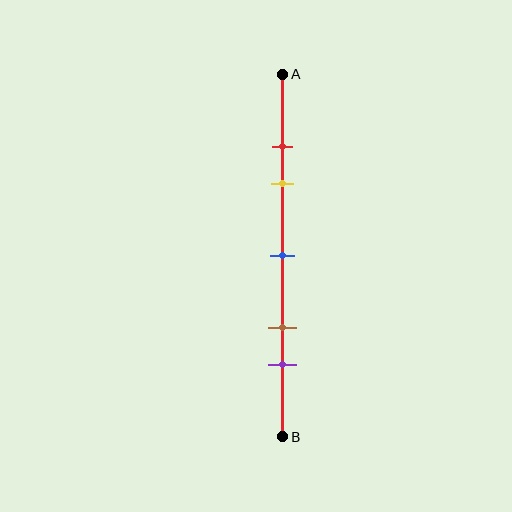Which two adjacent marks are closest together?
The red and yellow marks are the closest adjacent pair.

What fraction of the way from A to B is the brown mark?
The brown mark is approximately 70% (0.7) of the way from A to B.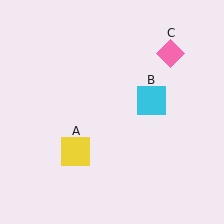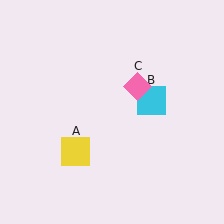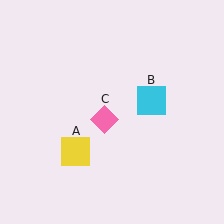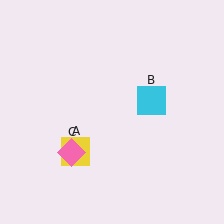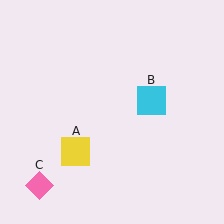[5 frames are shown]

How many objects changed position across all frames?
1 object changed position: pink diamond (object C).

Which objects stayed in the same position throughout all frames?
Yellow square (object A) and cyan square (object B) remained stationary.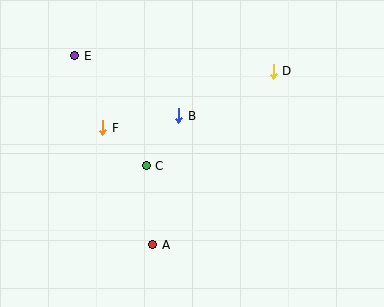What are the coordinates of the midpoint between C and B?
The midpoint between C and B is at (162, 141).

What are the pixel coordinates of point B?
Point B is at (179, 116).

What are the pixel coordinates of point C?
Point C is at (146, 166).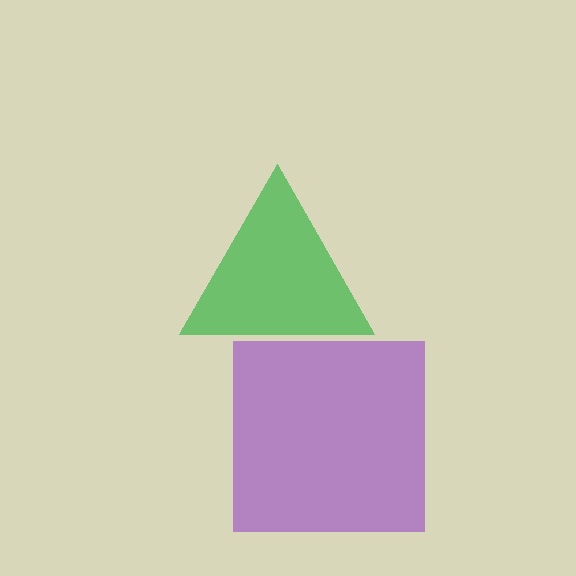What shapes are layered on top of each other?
The layered shapes are: a green triangle, a purple square.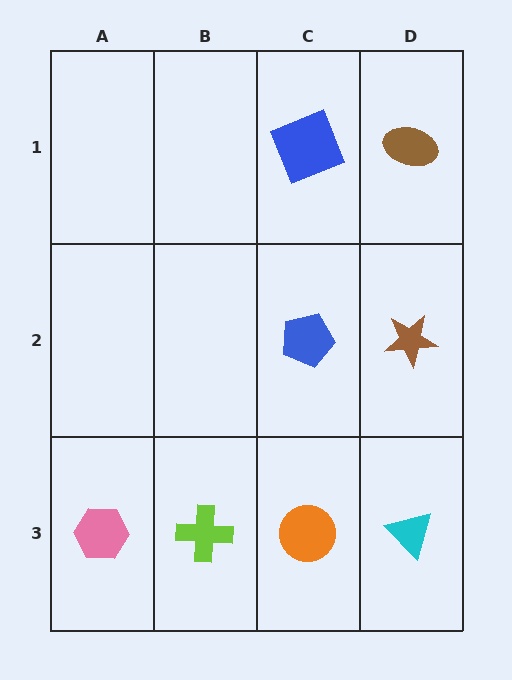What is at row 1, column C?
A blue square.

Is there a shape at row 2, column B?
No, that cell is empty.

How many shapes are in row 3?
4 shapes.